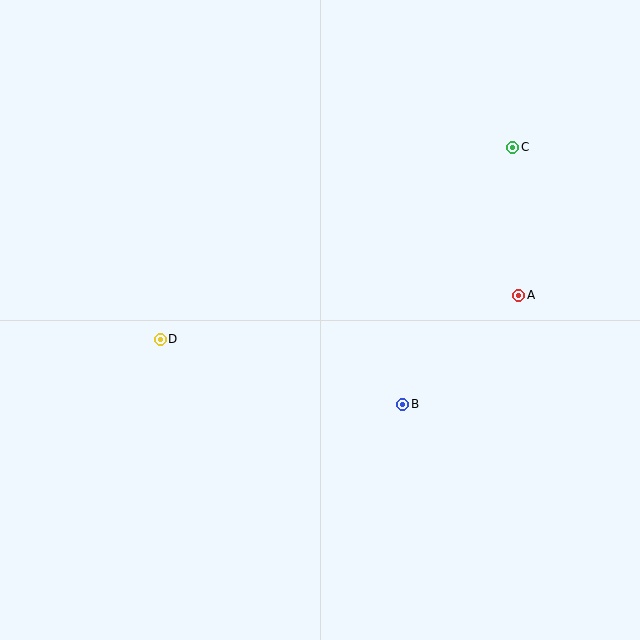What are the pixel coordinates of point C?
Point C is at (513, 147).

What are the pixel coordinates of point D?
Point D is at (160, 339).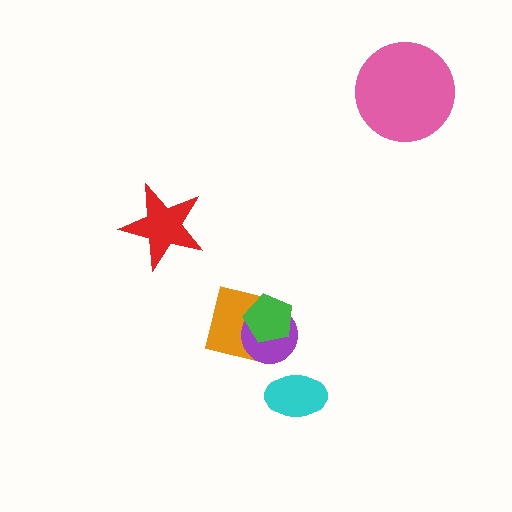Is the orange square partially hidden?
Yes, it is partially covered by another shape.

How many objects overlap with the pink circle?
0 objects overlap with the pink circle.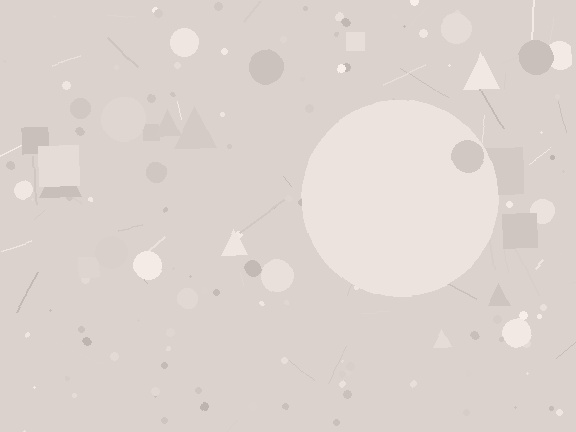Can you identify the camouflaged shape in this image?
The camouflaged shape is a circle.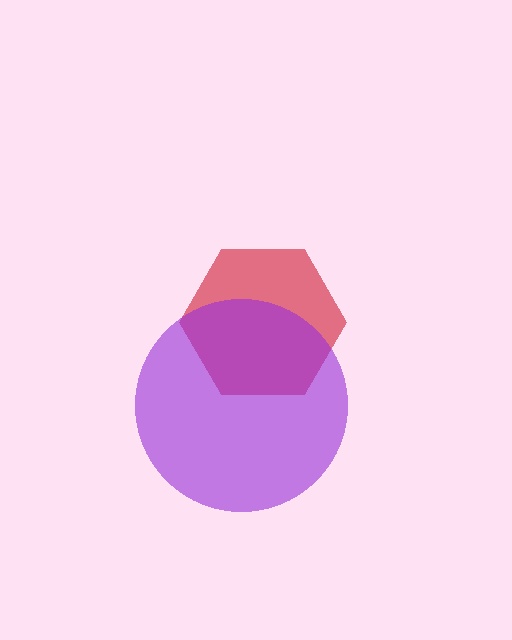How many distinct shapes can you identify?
There are 2 distinct shapes: a red hexagon, a purple circle.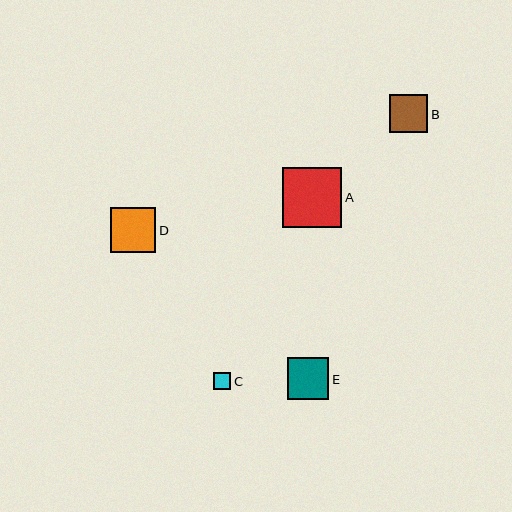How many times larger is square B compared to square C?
Square B is approximately 2.2 times the size of square C.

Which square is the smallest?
Square C is the smallest with a size of approximately 17 pixels.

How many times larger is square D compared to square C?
Square D is approximately 2.6 times the size of square C.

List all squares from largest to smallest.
From largest to smallest: A, D, E, B, C.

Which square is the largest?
Square A is the largest with a size of approximately 59 pixels.